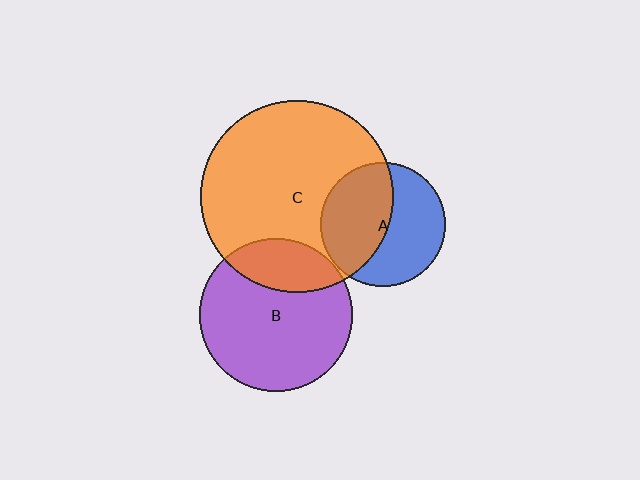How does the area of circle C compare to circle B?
Approximately 1.6 times.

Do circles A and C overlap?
Yes.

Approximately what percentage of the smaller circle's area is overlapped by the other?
Approximately 50%.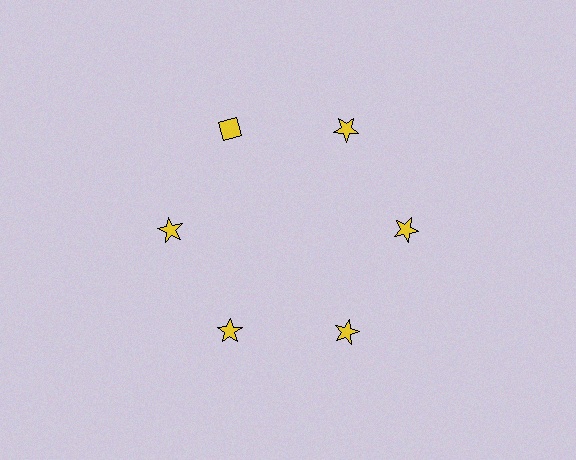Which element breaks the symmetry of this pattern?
The yellow diamond at roughly the 11 o'clock position breaks the symmetry. All other shapes are yellow stars.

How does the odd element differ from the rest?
It has a different shape: diamond instead of star.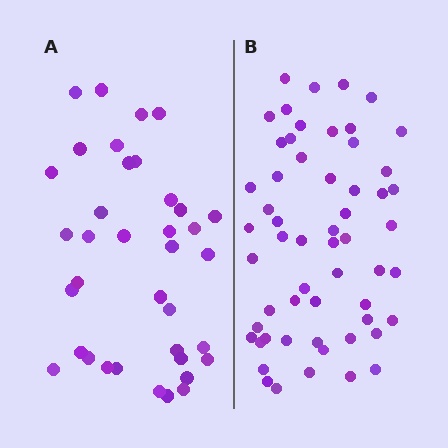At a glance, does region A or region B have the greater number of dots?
Region B (the right region) has more dots.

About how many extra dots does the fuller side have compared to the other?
Region B has approximately 20 more dots than region A.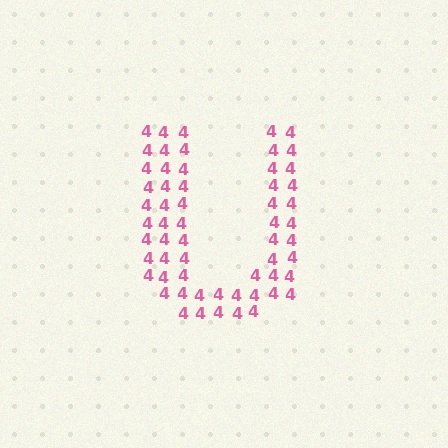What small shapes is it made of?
It is made of small digit 4's.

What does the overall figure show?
The overall figure shows the letter U.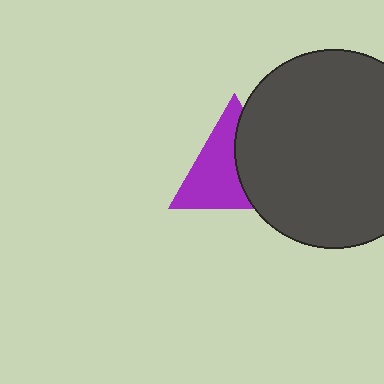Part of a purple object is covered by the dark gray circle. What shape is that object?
It is a triangle.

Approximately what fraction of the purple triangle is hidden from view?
Roughly 43% of the purple triangle is hidden behind the dark gray circle.